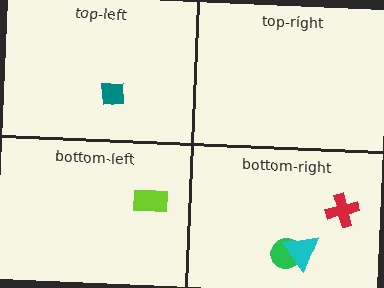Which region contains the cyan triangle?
The bottom-right region.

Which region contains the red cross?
The bottom-right region.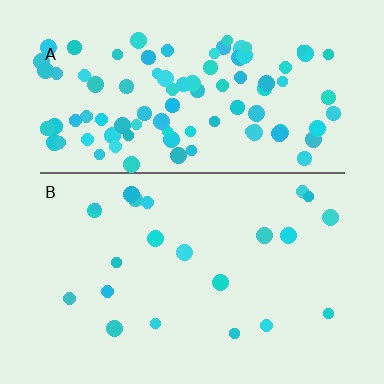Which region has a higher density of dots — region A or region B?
A (the top).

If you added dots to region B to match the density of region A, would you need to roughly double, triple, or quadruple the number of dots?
Approximately quadruple.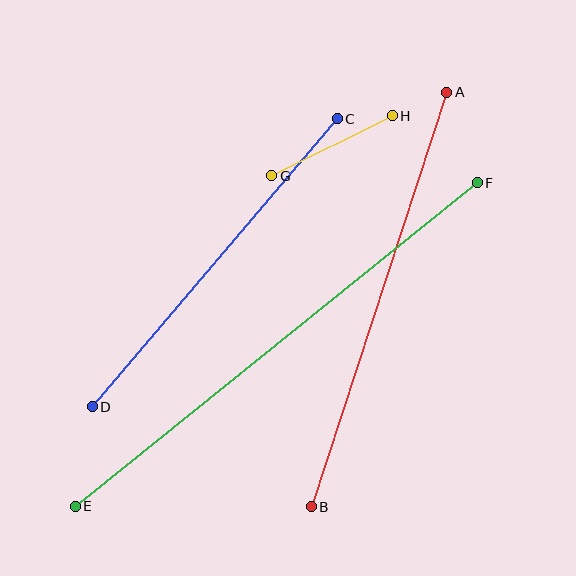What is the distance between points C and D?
The distance is approximately 378 pixels.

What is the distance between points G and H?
The distance is approximately 134 pixels.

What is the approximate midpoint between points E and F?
The midpoint is at approximately (276, 345) pixels.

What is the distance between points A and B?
The distance is approximately 436 pixels.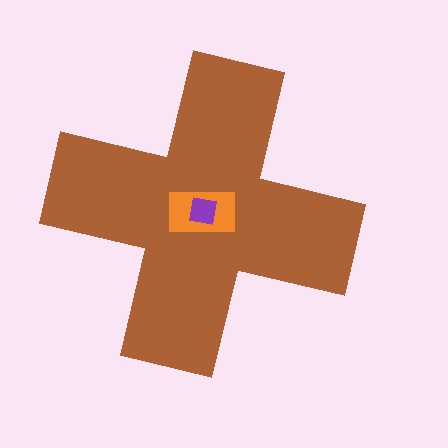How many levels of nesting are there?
3.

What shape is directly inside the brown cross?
The orange rectangle.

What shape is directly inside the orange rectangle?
The purple square.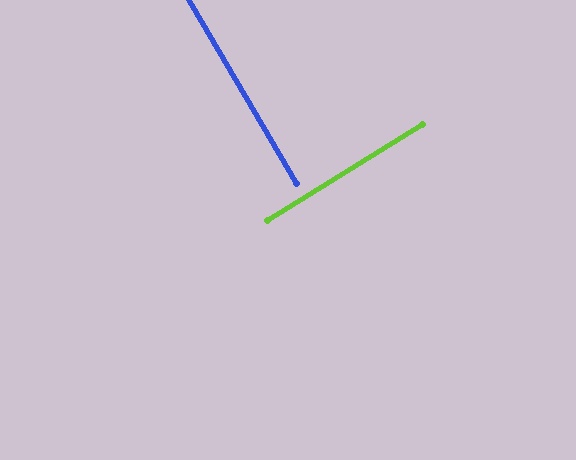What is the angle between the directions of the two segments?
Approximately 88 degrees.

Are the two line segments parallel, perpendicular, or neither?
Perpendicular — they meet at approximately 88°.